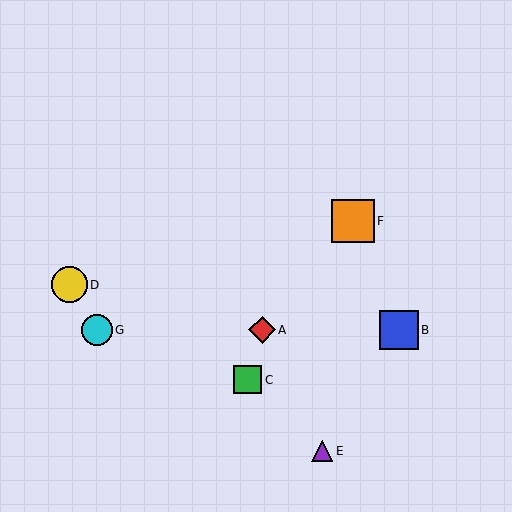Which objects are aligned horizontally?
Objects A, B, G are aligned horizontally.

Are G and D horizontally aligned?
No, G is at y≈330 and D is at y≈285.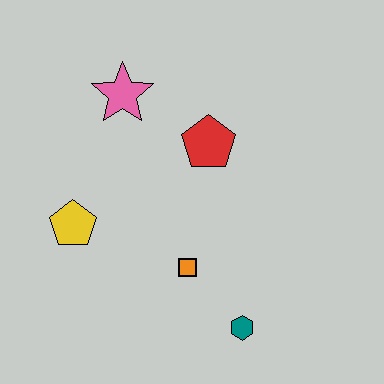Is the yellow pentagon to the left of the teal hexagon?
Yes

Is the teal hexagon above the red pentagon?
No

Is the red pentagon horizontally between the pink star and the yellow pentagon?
No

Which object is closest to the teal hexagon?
The orange square is closest to the teal hexagon.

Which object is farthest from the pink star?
The teal hexagon is farthest from the pink star.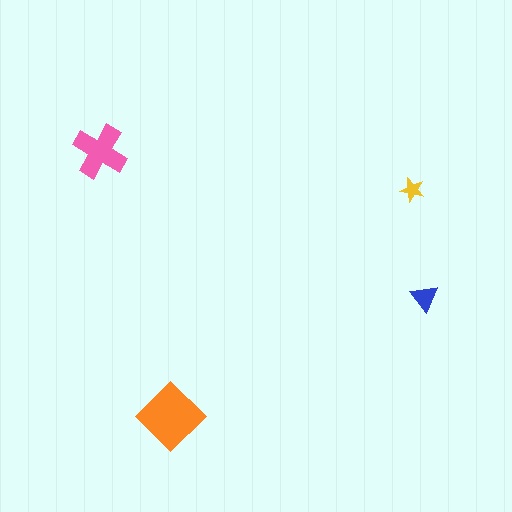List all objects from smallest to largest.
The yellow star, the blue triangle, the pink cross, the orange diamond.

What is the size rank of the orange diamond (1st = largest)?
1st.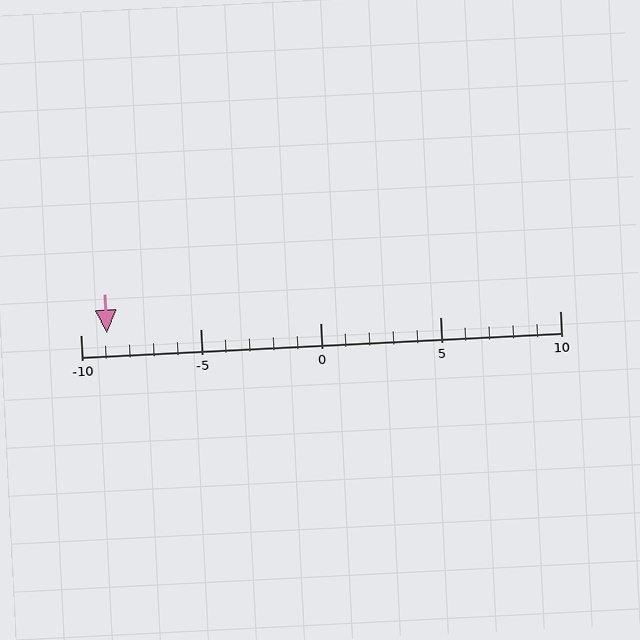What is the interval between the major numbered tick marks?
The major tick marks are spaced 5 units apart.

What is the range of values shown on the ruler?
The ruler shows values from -10 to 10.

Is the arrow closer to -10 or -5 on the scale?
The arrow is closer to -10.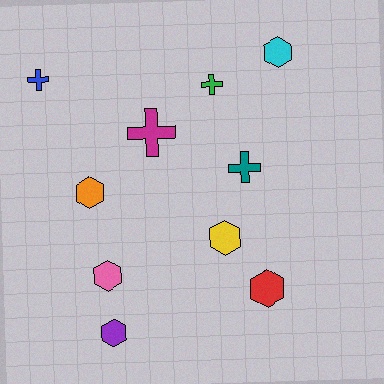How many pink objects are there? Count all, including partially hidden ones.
There is 1 pink object.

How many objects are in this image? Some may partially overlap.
There are 10 objects.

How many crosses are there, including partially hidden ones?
There are 4 crosses.